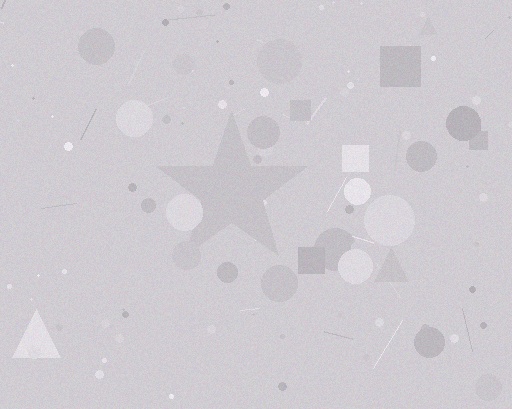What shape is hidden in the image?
A star is hidden in the image.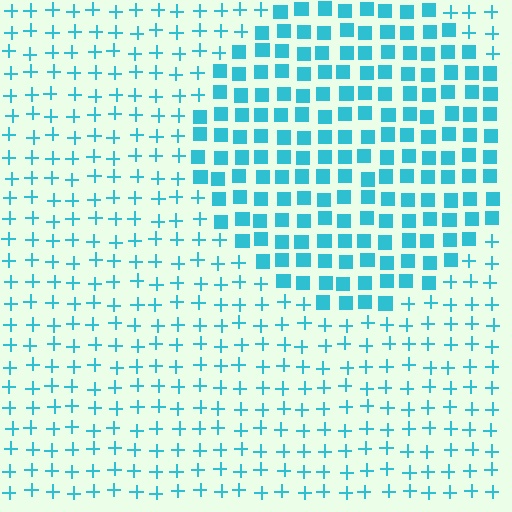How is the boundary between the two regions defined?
The boundary is defined by a change in element shape: squares inside vs. plus signs outside. All elements share the same color and spacing.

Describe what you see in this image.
The image is filled with small cyan elements arranged in a uniform grid. A circle-shaped region contains squares, while the surrounding area contains plus signs. The boundary is defined purely by the change in element shape.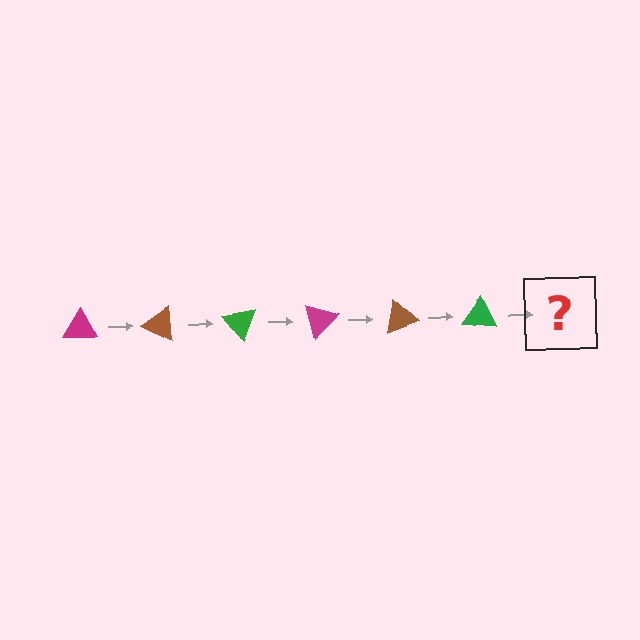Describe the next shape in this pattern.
It should be a magenta triangle, rotated 150 degrees from the start.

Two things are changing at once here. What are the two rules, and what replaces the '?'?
The two rules are that it rotates 25 degrees each step and the color cycles through magenta, brown, and green. The '?' should be a magenta triangle, rotated 150 degrees from the start.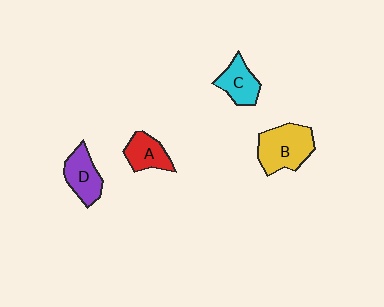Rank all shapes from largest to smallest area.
From largest to smallest: B (yellow), D (purple), C (cyan), A (red).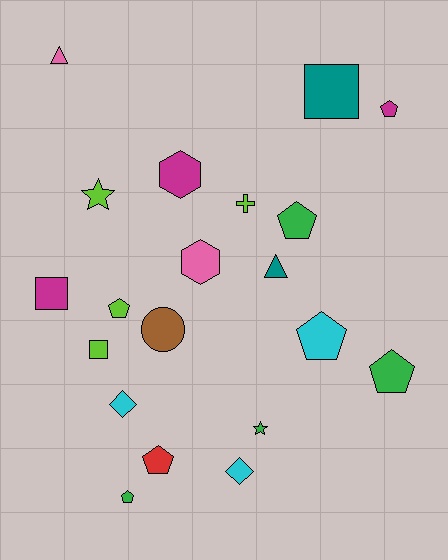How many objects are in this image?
There are 20 objects.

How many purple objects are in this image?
There are no purple objects.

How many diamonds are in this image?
There are 2 diamonds.